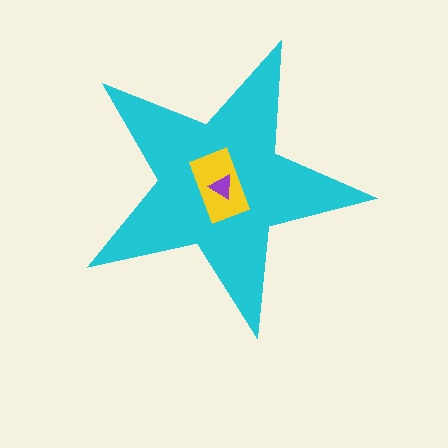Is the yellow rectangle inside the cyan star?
Yes.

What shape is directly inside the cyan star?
The yellow rectangle.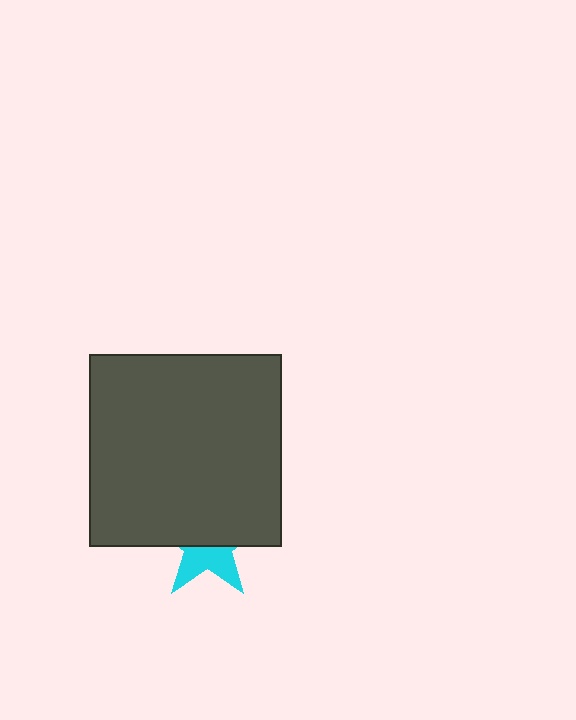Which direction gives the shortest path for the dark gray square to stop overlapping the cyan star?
Moving up gives the shortest separation.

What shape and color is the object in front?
The object in front is a dark gray square.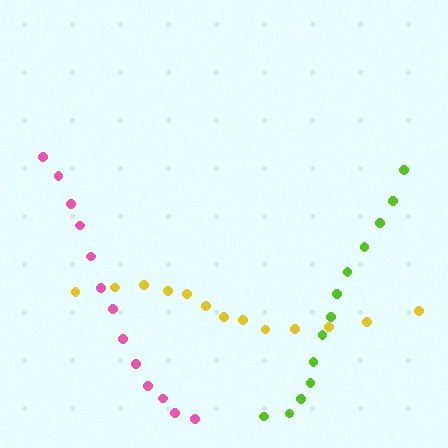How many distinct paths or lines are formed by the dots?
There are 3 distinct paths.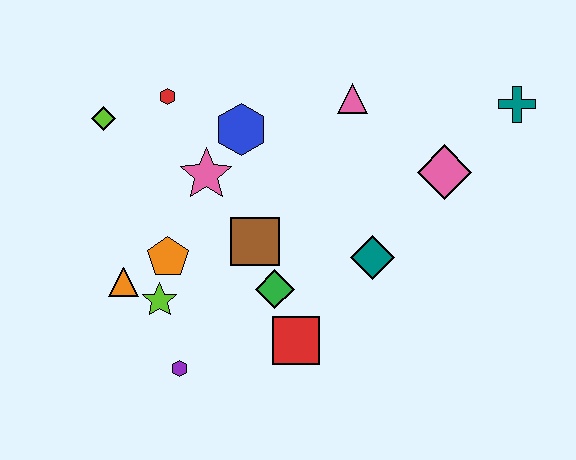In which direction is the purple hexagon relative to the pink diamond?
The purple hexagon is to the left of the pink diamond.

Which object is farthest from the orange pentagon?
The teal cross is farthest from the orange pentagon.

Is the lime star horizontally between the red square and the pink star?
No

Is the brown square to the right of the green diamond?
No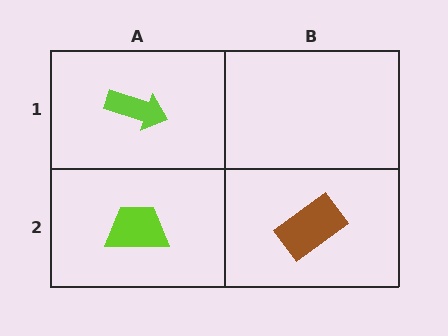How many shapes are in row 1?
1 shape.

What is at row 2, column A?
A lime trapezoid.